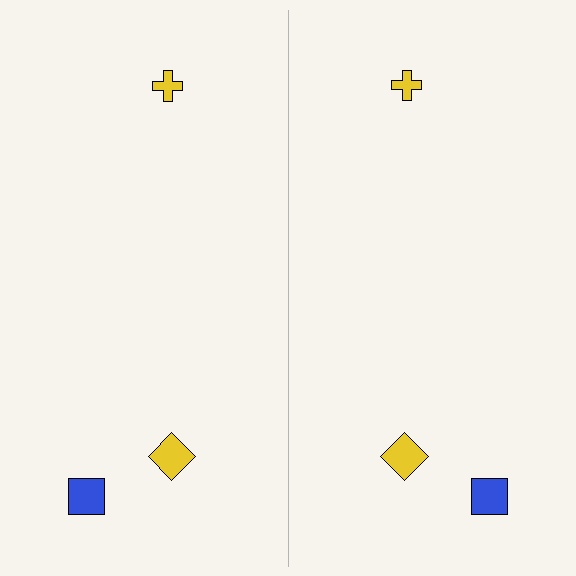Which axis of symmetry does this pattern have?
The pattern has a vertical axis of symmetry running through the center of the image.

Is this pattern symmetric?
Yes, this pattern has bilateral (reflection) symmetry.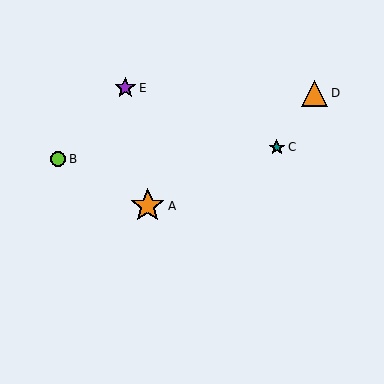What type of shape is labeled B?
Shape B is a lime circle.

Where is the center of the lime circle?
The center of the lime circle is at (58, 159).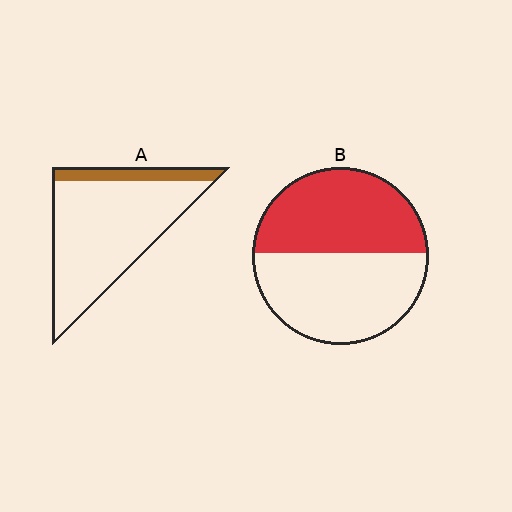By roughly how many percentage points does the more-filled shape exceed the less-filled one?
By roughly 35 percentage points (B over A).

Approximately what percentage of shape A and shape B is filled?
A is approximately 15% and B is approximately 50%.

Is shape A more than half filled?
No.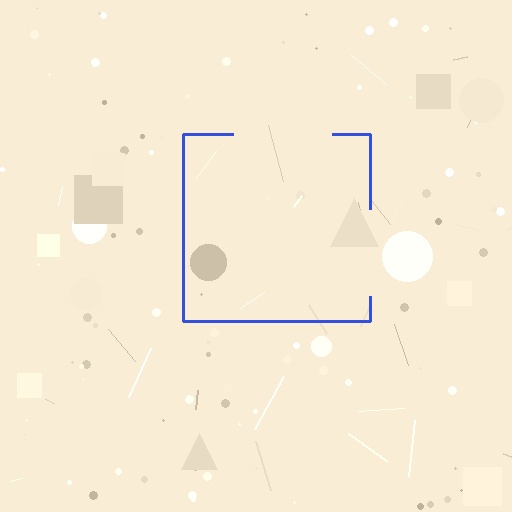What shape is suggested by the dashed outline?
The dashed outline suggests a square.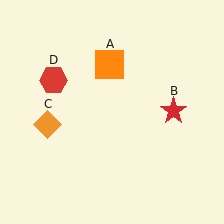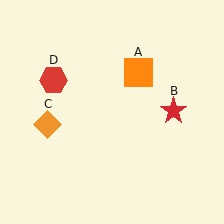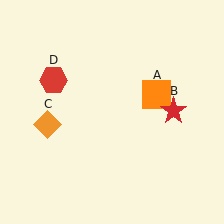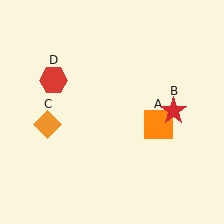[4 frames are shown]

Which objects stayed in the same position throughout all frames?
Red star (object B) and orange diamond (object C) and red hexagon (object D) remained stationary.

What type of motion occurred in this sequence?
The orange square (object A) rotated clockwise around the center of the scene.